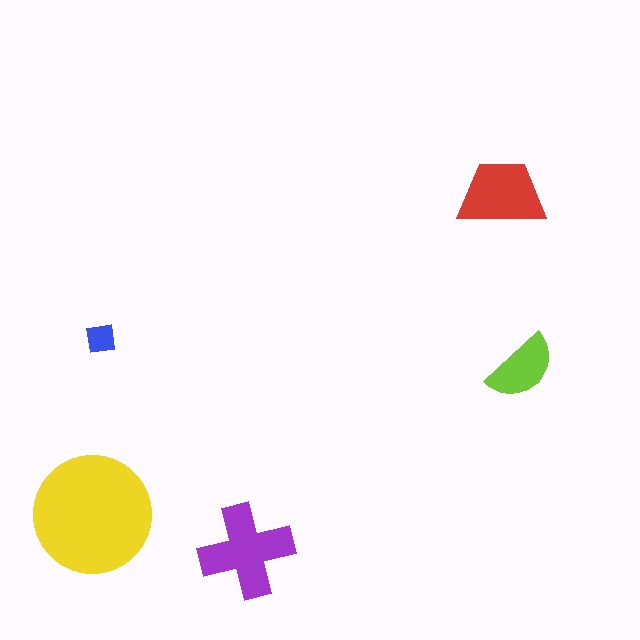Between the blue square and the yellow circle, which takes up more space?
The yellow circle.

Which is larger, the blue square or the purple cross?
The purple cross.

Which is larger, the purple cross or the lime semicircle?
The purple cross.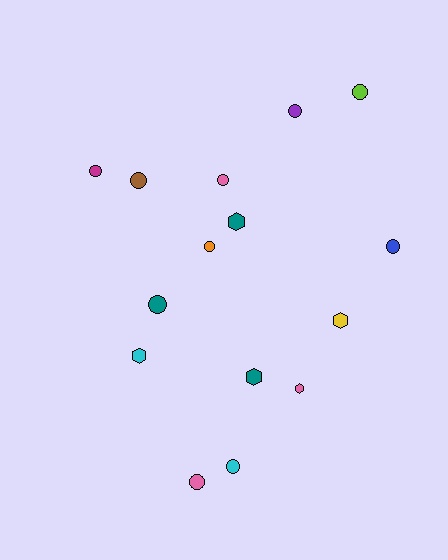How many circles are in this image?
There are 10 circles.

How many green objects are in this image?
There are no green objects.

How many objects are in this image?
There are 15 objects.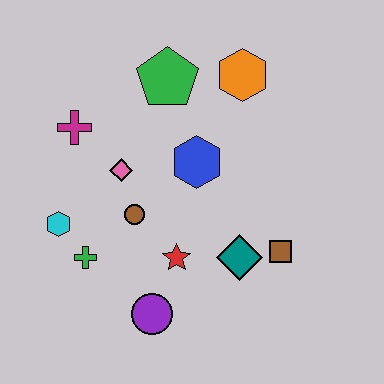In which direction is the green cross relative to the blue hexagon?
The green cross is to the left of the blue hexagon.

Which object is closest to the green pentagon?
The orange hexagon is closest to the green pentagon.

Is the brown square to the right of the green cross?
Yes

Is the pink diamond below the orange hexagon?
Yes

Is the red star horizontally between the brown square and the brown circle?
Yes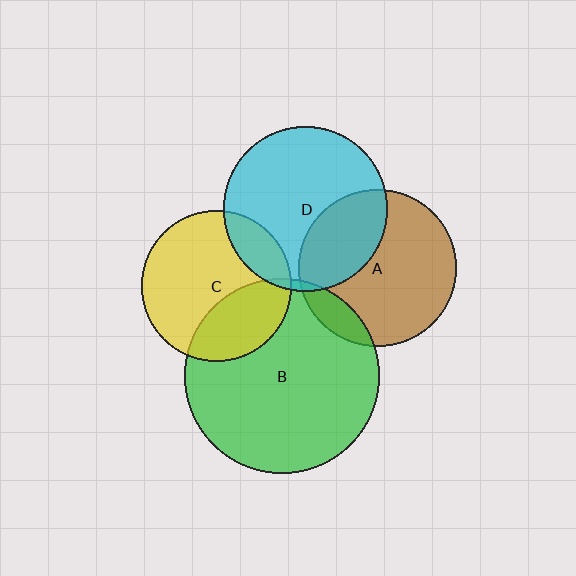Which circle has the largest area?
Circle B (green).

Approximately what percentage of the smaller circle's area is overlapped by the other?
Approximately 5%.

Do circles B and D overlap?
Yes.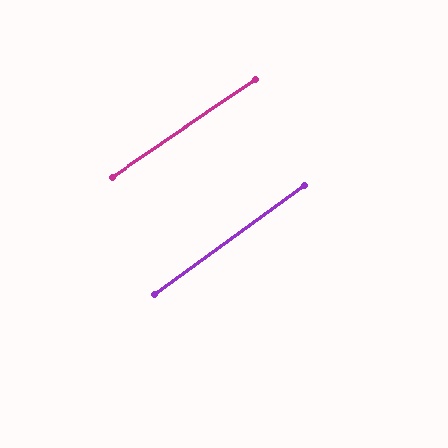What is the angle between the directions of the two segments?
Approximately 2 degrees.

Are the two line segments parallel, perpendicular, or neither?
Parallel — their directions differ by only 1.9°.